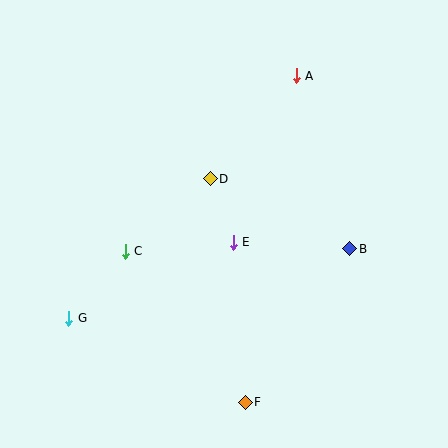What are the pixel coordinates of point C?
Point C is at (125, 251).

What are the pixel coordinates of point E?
Point E is at (233, 242).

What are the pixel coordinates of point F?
Point F is at (245, 402).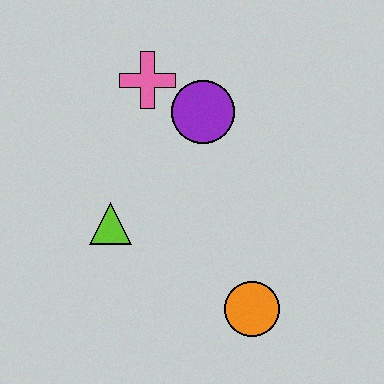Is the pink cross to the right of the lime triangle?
Yes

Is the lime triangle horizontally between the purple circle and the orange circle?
No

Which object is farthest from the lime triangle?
The orange circle is farthest from the lime triangle.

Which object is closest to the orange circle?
The lime triangle is closest to the orange circle.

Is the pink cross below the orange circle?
No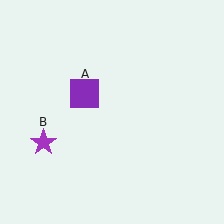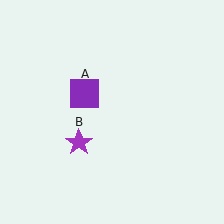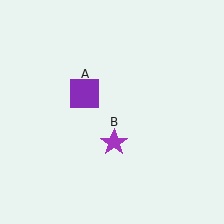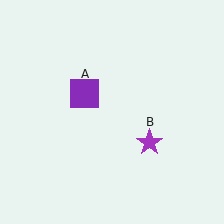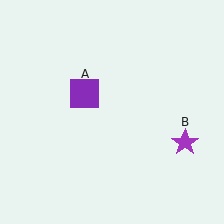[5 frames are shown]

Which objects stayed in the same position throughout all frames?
Purple square (object A) remained stationary.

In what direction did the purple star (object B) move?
The purple star (object B) moved right.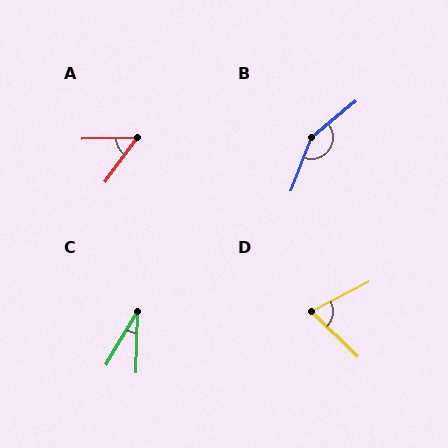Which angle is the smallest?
C, at approximately 29 degrees.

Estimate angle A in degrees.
Approximately 52 degrees.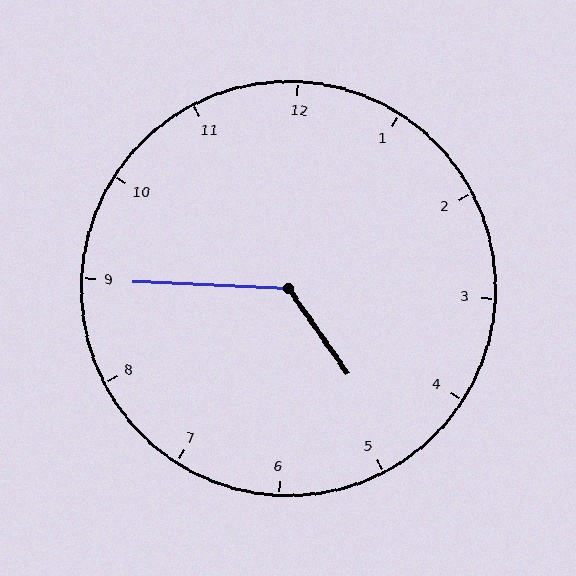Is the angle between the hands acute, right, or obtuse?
It is obtuse.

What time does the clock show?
4:45.